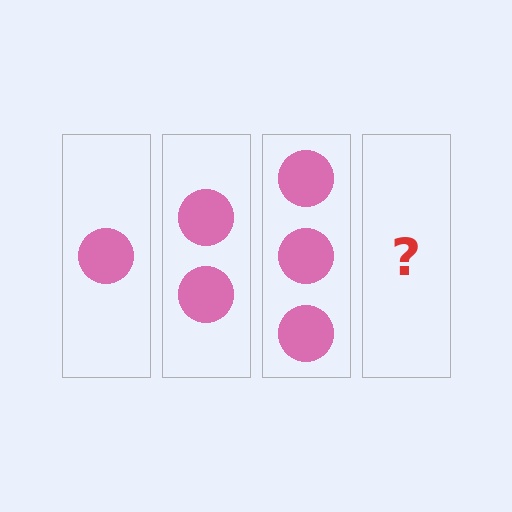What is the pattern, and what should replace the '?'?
The pattern is that each step adds one more circle. The '?' should be 4 circles.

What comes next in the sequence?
The next element should be 4 circles.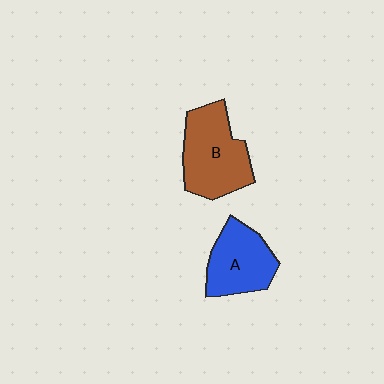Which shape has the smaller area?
Shape A (blue).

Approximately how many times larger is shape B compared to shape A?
Approximately 1.3 times.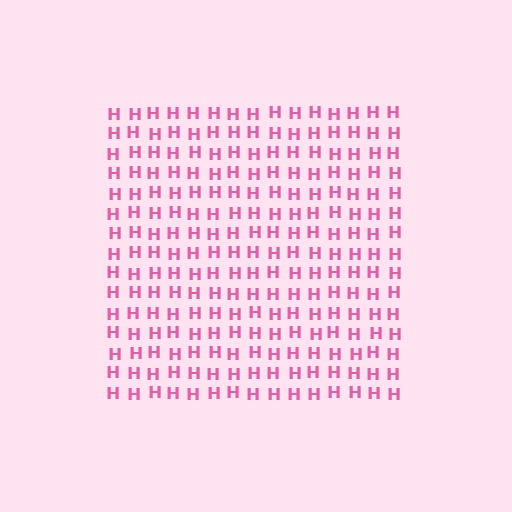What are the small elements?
The small elements are letter H's.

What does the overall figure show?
The overall figure shows a square.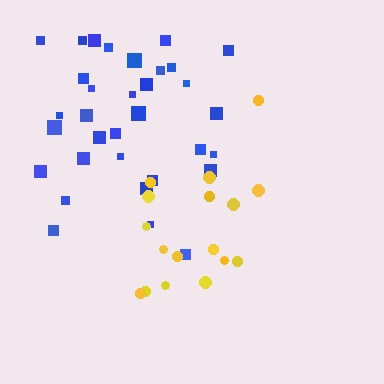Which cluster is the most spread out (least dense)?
Yellow.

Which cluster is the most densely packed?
Blue.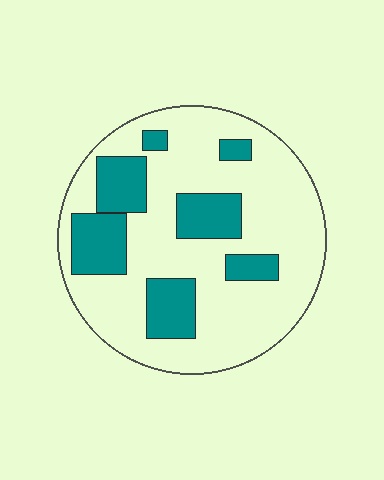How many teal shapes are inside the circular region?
7.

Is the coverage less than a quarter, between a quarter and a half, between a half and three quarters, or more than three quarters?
Between a quarter and a half.